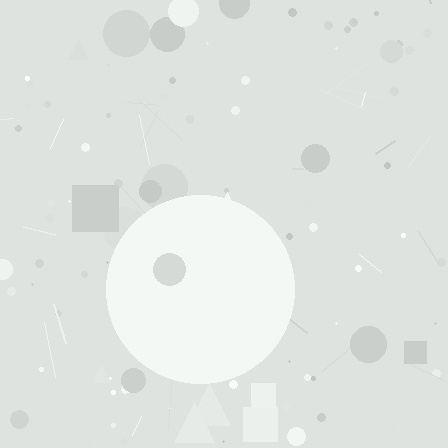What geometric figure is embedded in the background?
A circle is embedded in the background.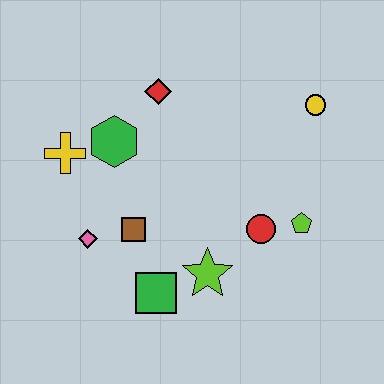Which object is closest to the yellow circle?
The lime pentagon is closest to the yellow circle.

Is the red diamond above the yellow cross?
Yes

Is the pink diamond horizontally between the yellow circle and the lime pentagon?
No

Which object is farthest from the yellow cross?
The yellow circle is farthest from the yellow cross.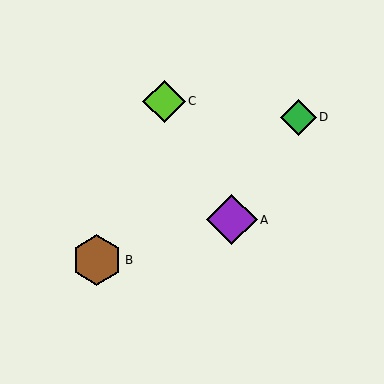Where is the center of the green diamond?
The center of the green diamond is at (298, 117).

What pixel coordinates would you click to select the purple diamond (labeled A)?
Click at (232, 220) to select the purple diamond A.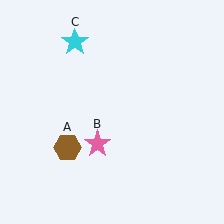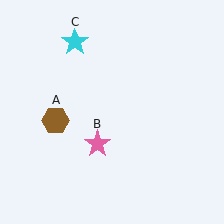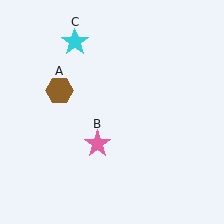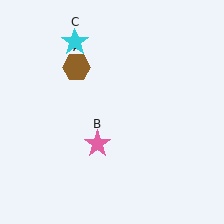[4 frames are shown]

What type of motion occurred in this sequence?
The brown hexagon (object A) rotated clockwise around the center of the scene.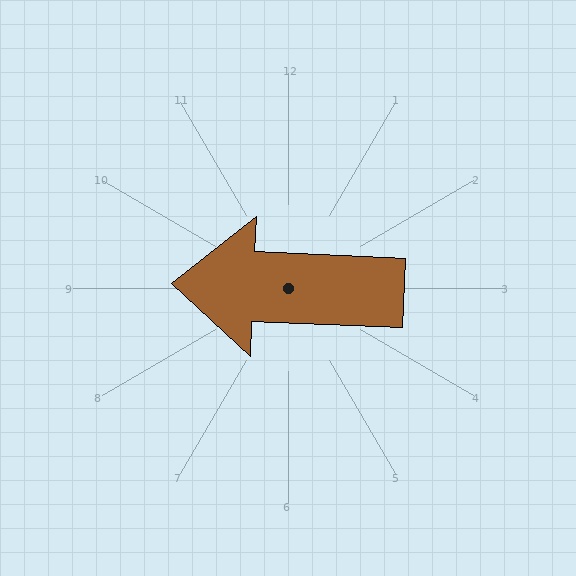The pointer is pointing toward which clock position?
Roughly 9 o'clock.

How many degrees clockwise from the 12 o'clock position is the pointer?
Approximately 272 degrees.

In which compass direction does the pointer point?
West.